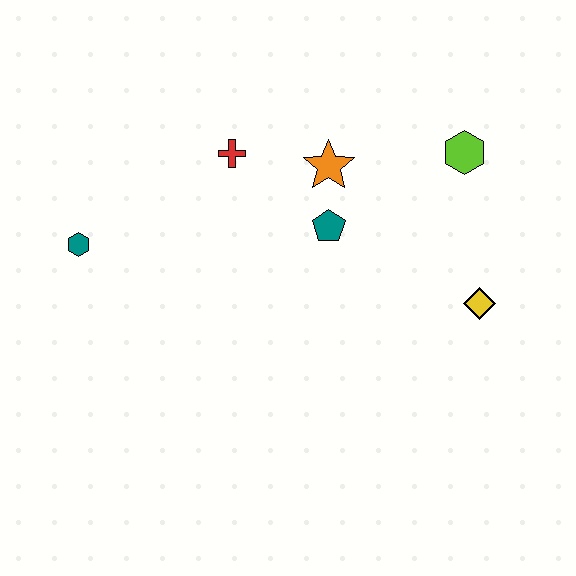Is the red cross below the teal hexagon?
No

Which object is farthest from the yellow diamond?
The teal hexagon is farthest from the yellow diamond.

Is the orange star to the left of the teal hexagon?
No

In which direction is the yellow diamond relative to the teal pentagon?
The yellow diamond is to the right of the teal pentagon.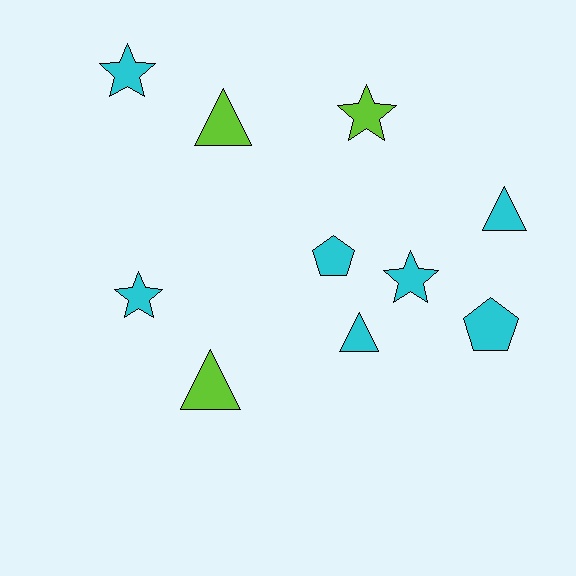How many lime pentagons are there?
There are no lime pentagons.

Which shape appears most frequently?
Triangle, with 4 objects.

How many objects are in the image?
There are 10 objects.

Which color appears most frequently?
Cyan, with 7 objects.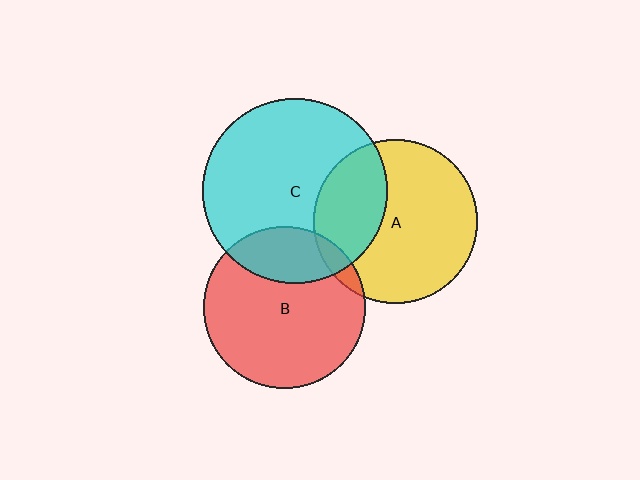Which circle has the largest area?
Circle C (cyan).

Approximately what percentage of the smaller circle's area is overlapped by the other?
Approximately 30%.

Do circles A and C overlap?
Yes.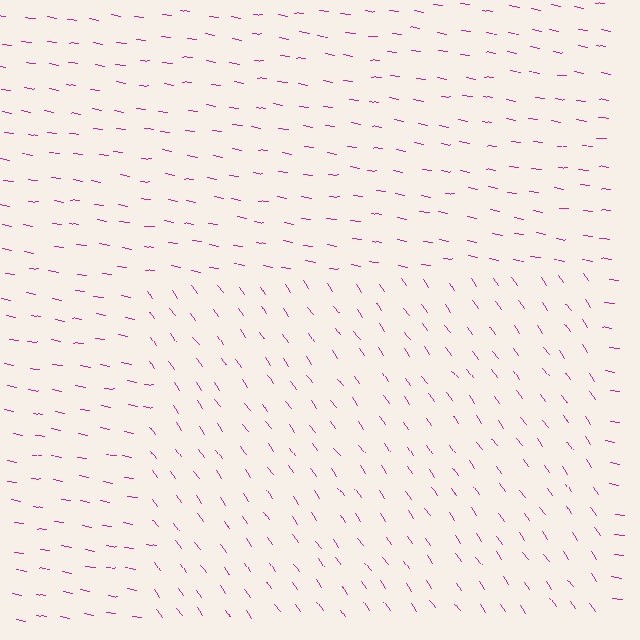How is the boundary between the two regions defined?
The boundary is defined purely by a change in line orientation (approximately 45 degrees difference). All lines are the same color and thickness.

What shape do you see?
I see a rectangle.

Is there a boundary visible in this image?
Yes, there is a texture boundary formed by a change in line orientation.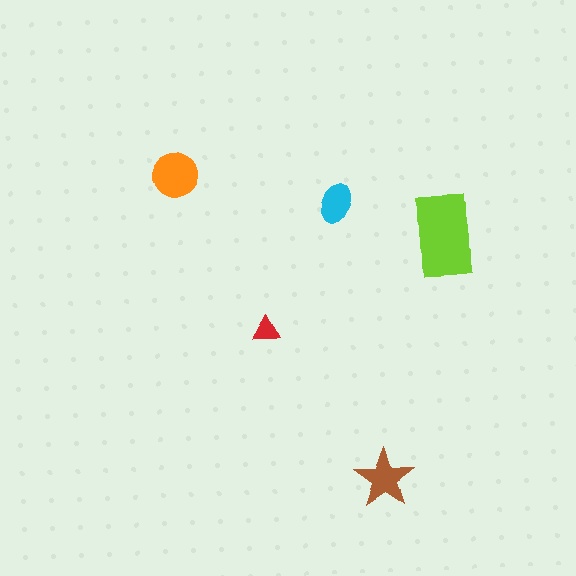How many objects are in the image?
There are 5 objects in the image.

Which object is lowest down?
The brown star is bottommost.